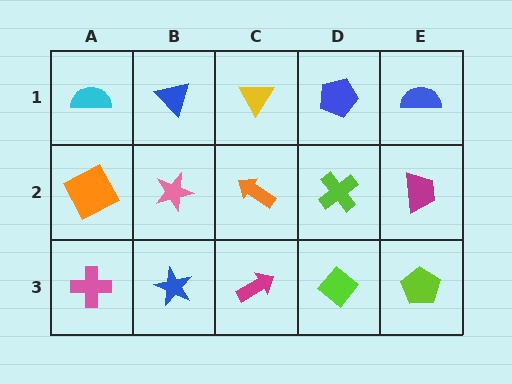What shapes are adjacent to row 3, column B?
A pink star (row 2, column B), a pink cross (row 3, column A), a magenta arrow (row 3, column C).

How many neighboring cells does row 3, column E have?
2.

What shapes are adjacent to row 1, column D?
A lime cross (row 2, column D), a yellow triangle (row 1, column C), a blue semicircle (row 1, column E).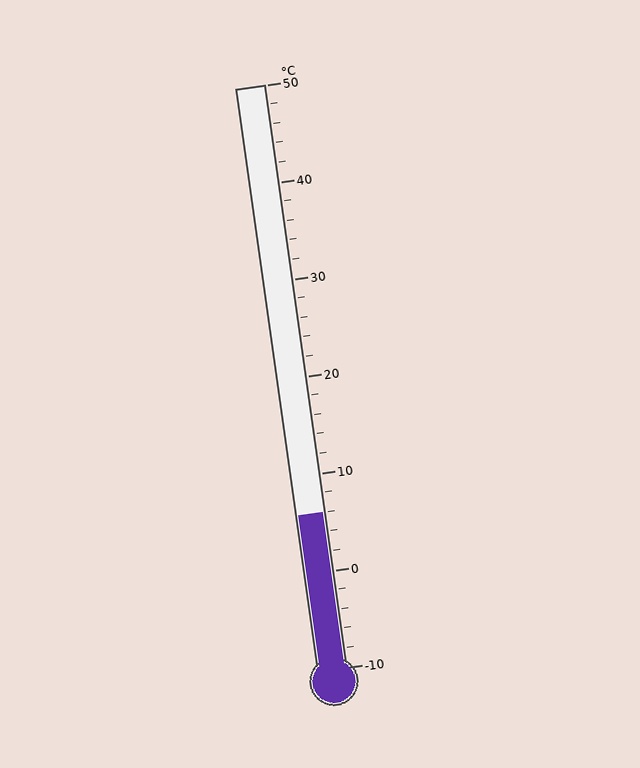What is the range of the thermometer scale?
The thermometer scale ranges from -10°C to 50°C.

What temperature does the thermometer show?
The thermometer shows approximately 6°C.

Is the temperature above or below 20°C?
The temperature is below 20°C.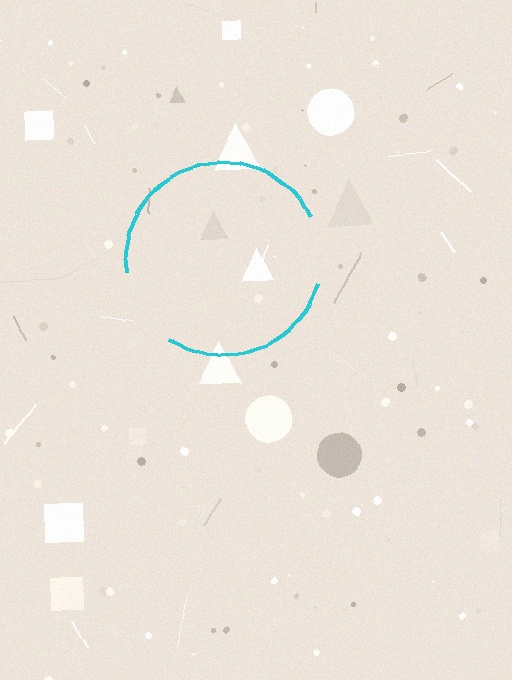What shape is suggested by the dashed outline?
The dashed outline suggests a circle.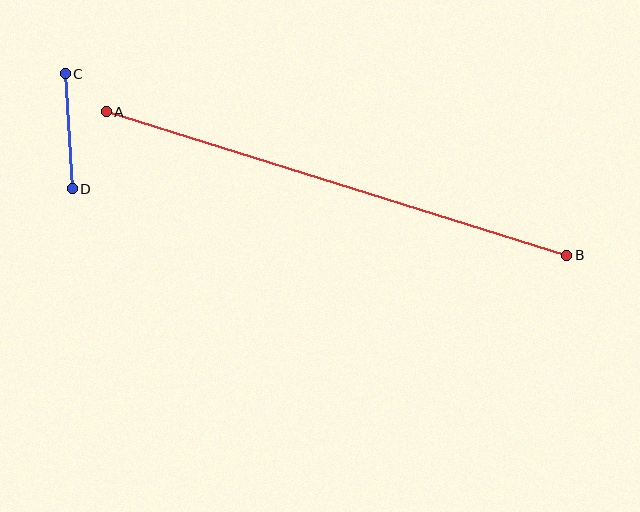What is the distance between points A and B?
The distance is approximately 483 pixels.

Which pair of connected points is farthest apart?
Points A and B are farthest apart.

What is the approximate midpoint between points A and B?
The midpoint is at approximately (336, 183) pixels.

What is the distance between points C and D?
The distance is approximately 115 pixels.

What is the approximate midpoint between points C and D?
The midpoint is at approximately (69, 131) pixels.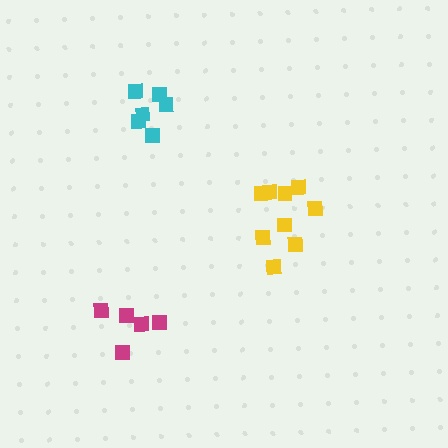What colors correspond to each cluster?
The clusters are colored: magenta, cyan, yellow.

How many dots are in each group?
Group 1: 5 dots, Group 2: 6 dots, Group 3: 9 dots (20 total).